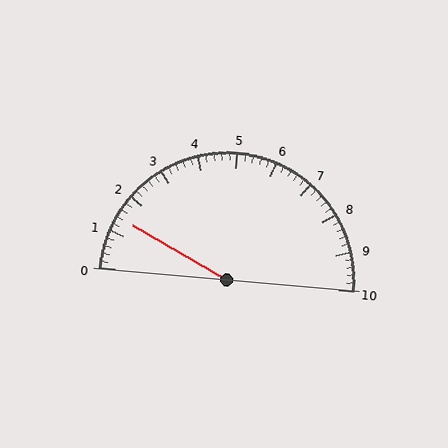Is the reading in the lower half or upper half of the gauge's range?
The reading is in the lower half of the range (0 to 10).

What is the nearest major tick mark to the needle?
The nearest major tick mark is 1.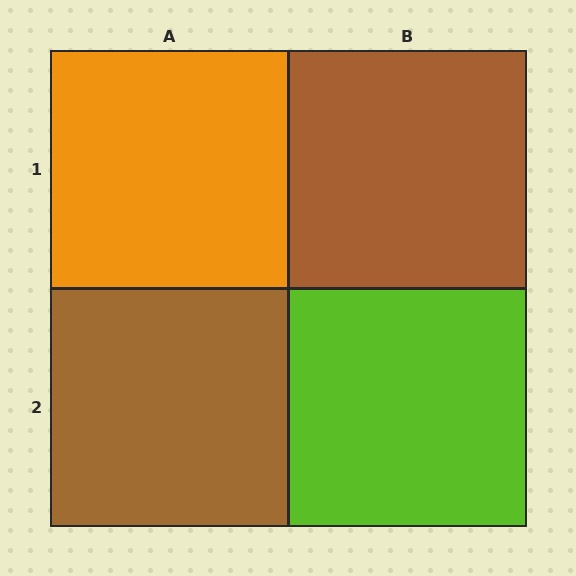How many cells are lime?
1 cell is lime.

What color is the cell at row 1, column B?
Brown.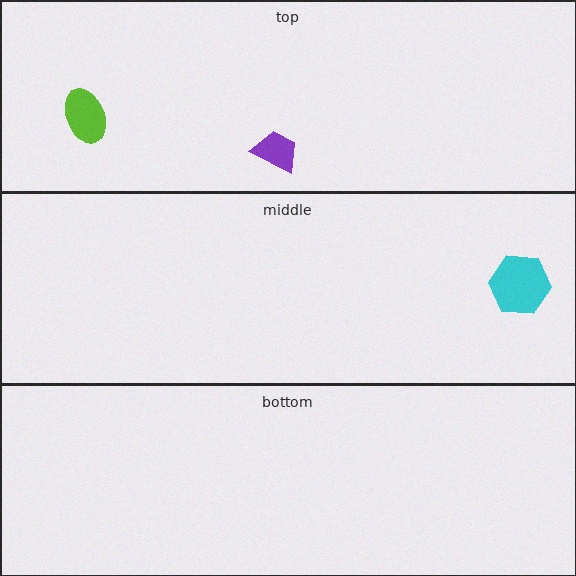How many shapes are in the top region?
2.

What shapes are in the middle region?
The cyan hexagon.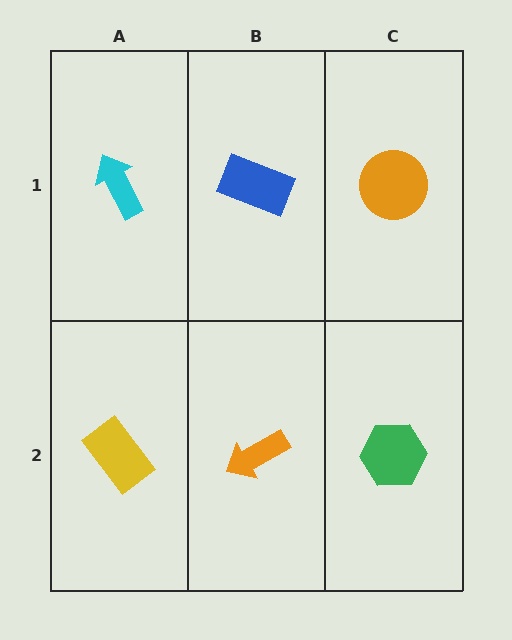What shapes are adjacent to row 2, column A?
A cyan arrow (row 1, column A), an orange arrow (row 2, column B).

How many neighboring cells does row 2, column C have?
2.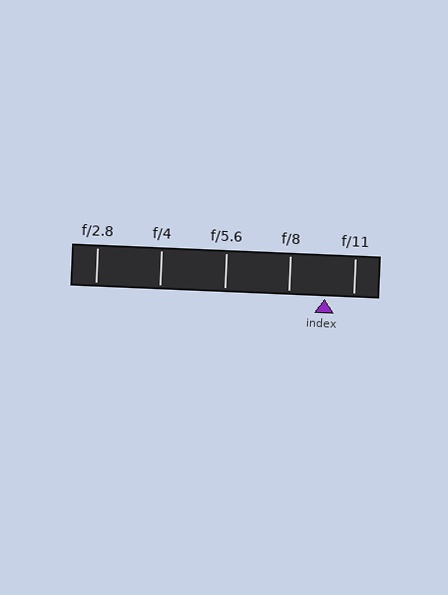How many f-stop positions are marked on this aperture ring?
There are 5 f-stop positions marked.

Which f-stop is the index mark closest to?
The index mark is closest to f/11.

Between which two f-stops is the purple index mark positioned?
The index mark is between f/8 and f/11.